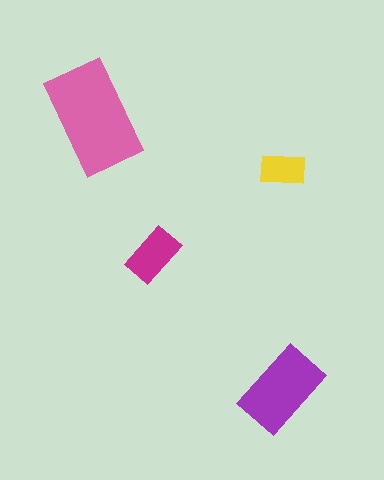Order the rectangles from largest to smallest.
the pink one, the purple one, the magenta one, the yellow one.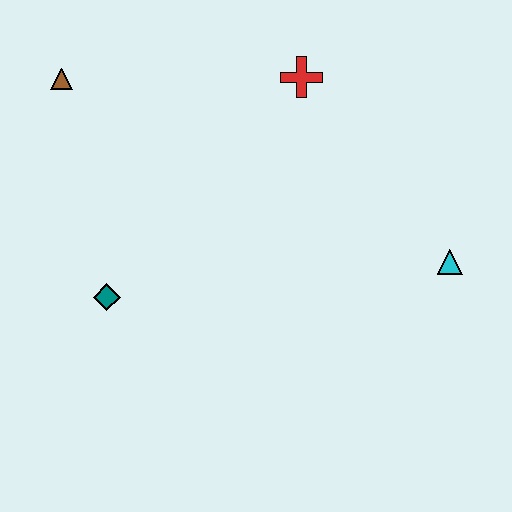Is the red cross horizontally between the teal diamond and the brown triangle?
No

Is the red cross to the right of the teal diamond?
Yes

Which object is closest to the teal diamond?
The brown triangle is closest to the teal diamond.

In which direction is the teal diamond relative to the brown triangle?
The teal diamond is below the brown triangle.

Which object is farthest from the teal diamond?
The cyan triangle is farthest from the teal diamond.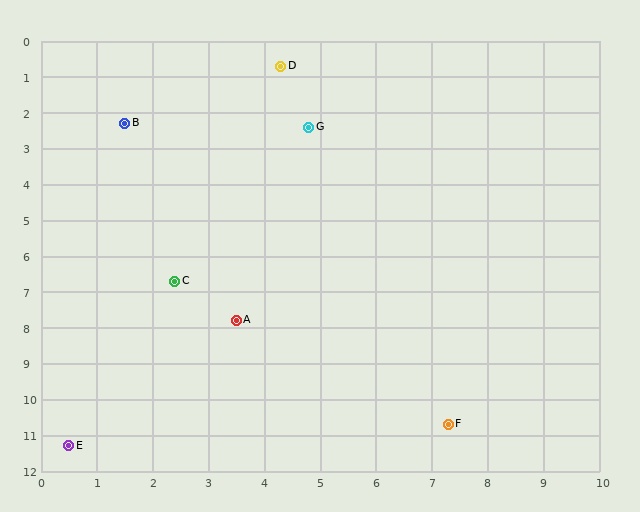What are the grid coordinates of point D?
Point D is at approximately (4.3, 0.7).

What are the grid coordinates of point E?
Point E is at approximately (0.5, 11.3).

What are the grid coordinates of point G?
Point G is at approximately (4.8, 2.4).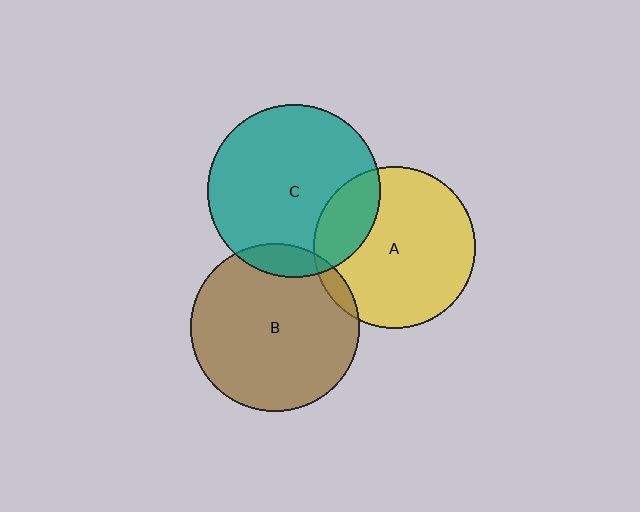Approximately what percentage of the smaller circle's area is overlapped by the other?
Approximately 10%.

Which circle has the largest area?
Circle C (teal).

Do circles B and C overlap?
Yes.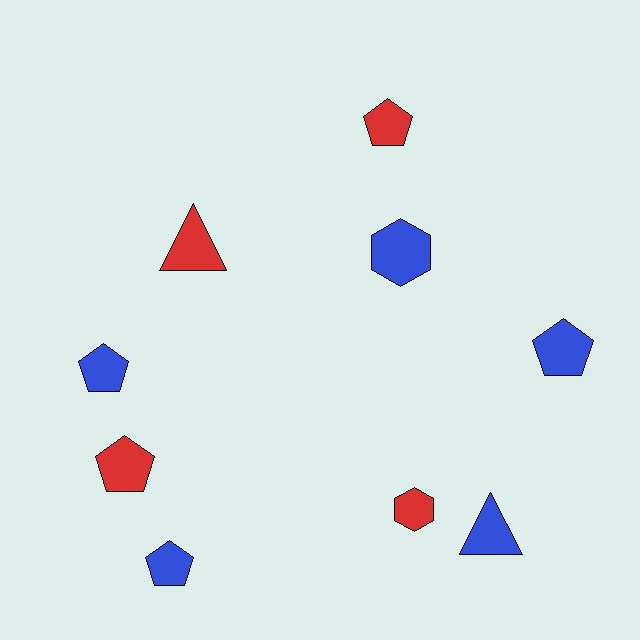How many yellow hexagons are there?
There are no yellow hexagons.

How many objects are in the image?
There are 9 objects.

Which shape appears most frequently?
Pentagon, with 5 objects.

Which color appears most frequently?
Blue, with 5 objects.